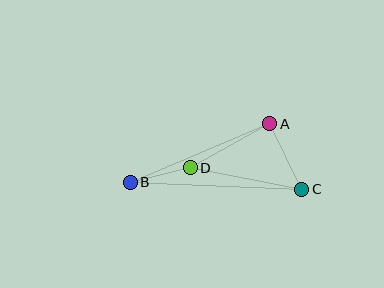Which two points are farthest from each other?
Points B and C are farthest from each other.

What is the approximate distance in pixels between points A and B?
The distance between A and B is approximately 151 pixels.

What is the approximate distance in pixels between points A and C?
The distance between A and C is approximately 73 pixels.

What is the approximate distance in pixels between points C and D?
The distance between C and D is approximately 114 pixels.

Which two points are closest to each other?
Points B and D are closest to each other.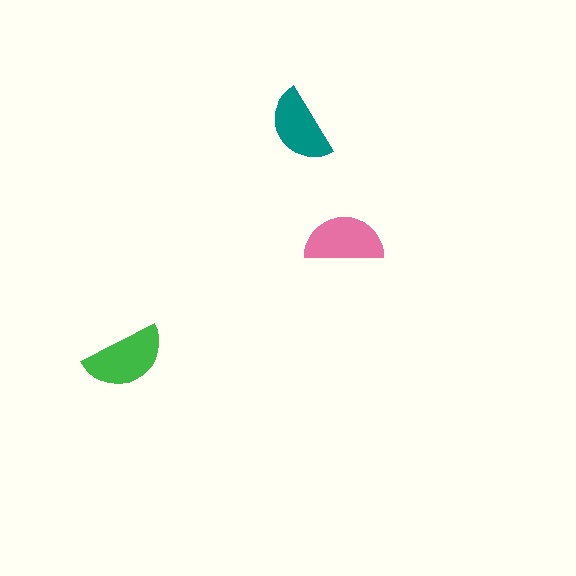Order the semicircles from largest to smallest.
the green one, the pink one, the teal one.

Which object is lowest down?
The green semicircle is bottommost.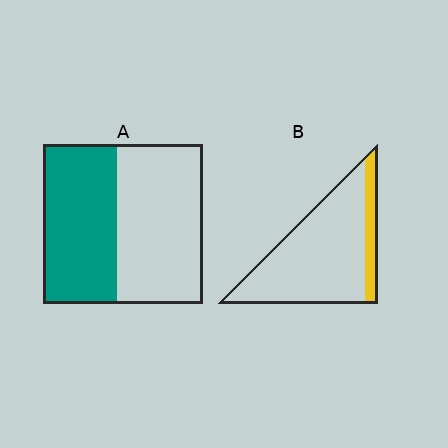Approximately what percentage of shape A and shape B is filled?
A is approximately 45% and B is approximately 15%.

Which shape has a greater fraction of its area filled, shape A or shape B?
Shape A.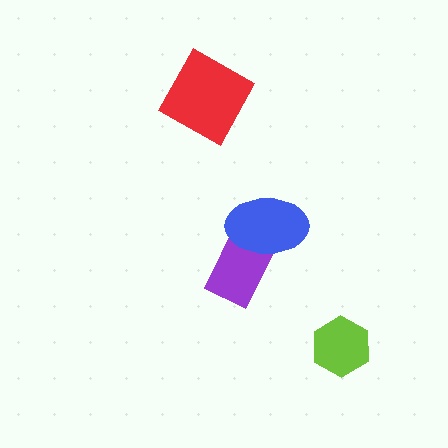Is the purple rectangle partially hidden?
Yes, it is partially covered by another shape.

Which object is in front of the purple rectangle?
The blue ellipse is in front of the purple rectangle.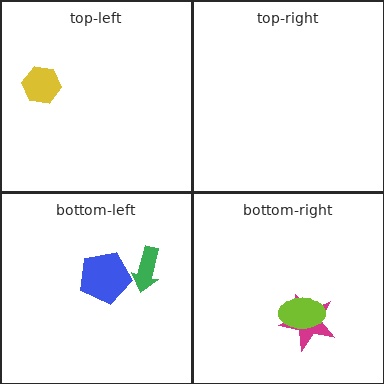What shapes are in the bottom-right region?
The magenta star, the lime ellipse.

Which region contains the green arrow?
The bottom-left region.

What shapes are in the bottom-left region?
The blue pentagon, the green arrow.